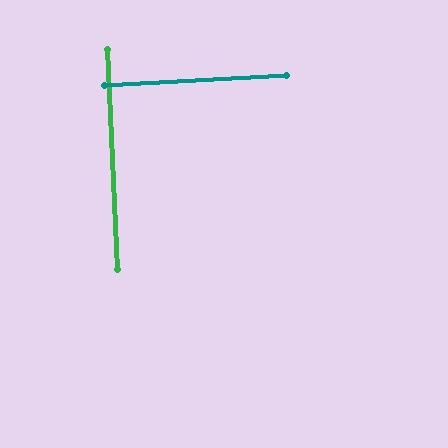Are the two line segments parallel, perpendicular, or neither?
Perpendicular — they meet at approximately 90°.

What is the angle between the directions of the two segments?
Approximately 90 degrees.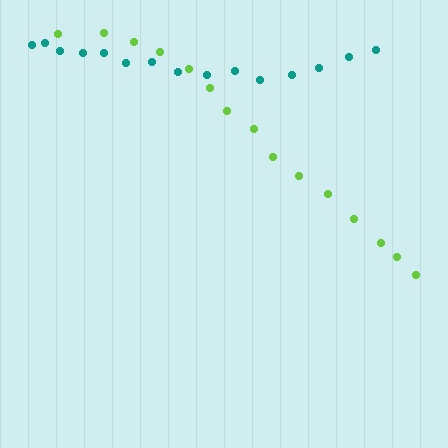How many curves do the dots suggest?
There are 2 distinct paths.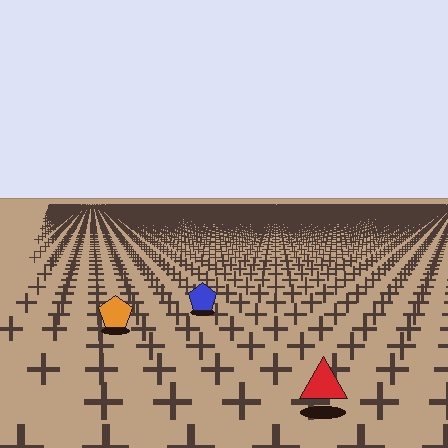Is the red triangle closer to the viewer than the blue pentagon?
Yes. The red triangle is closer — you can tell from the texture gradient: the ground texture is coarser near it.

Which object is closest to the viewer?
The red triangle is closest. The texture marks near it are larger and more spread out.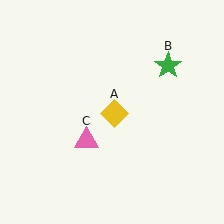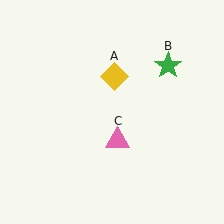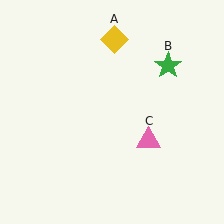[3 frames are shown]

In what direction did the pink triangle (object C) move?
The pink triangle (object C) moved right.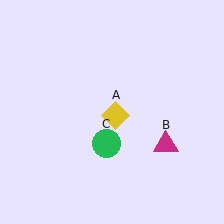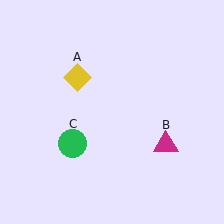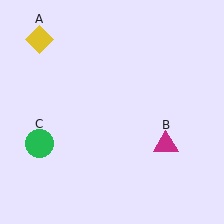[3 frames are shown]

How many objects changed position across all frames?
2 objects changed position: yellow diamond (object A), green circle (object C).